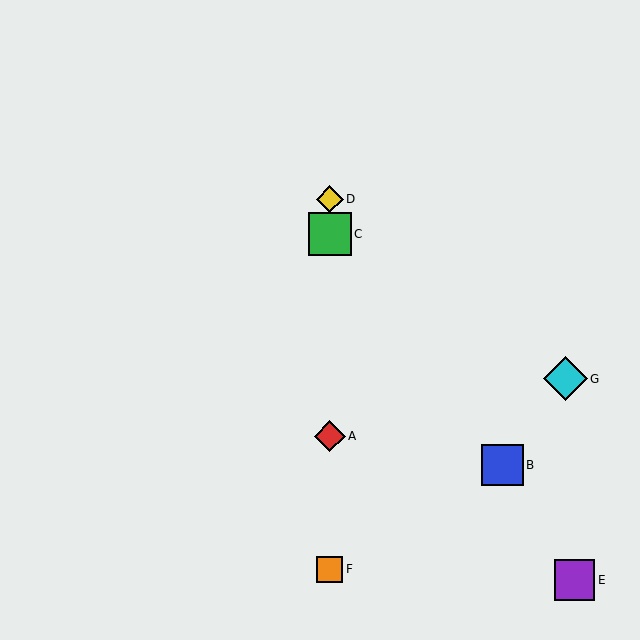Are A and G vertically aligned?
No, A is at x≈330 and G is at x≈565.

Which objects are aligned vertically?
Objects A, C, D, F are aligned vertically.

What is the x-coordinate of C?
Object C is at x≈330.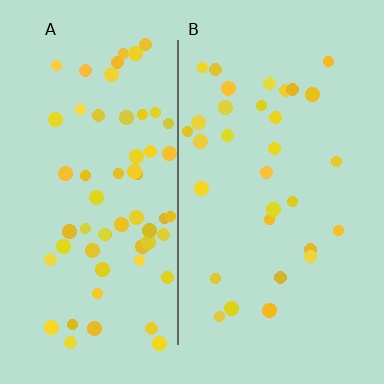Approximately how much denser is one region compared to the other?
Approximately 1.9× — region A over region B.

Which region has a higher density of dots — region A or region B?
A (the left).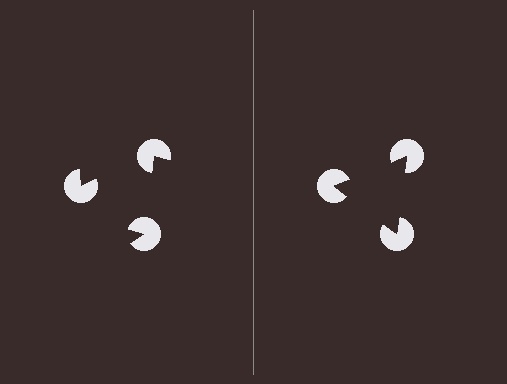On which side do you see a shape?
An illusory triangle appears on the right side. On the left side the wedge cuts are rotated, so no coherent shape forms.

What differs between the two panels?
The pac-man discs are positioned identically on both sides; only the wedge orientations differ. On the right they align to a triangle; on the left they are misaligned.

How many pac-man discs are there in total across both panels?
6 — 3 on each side.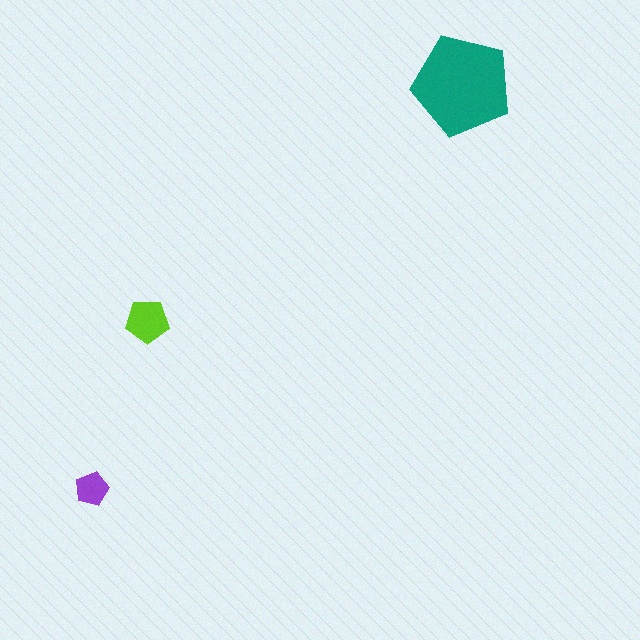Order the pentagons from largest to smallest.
the teal one, the lime one, the purple one.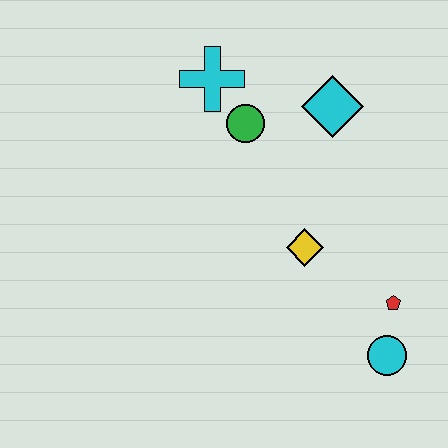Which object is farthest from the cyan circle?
The cyan cross is farthest from the cyan circle.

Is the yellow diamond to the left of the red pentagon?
Yes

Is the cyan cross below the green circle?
No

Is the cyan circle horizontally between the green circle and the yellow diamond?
No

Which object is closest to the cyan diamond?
The green circle is closest to the cyan diamond.